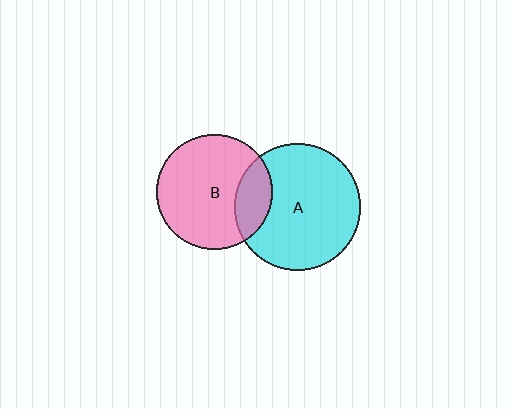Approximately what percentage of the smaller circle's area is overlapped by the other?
Approximately 20%.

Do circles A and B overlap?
Yes.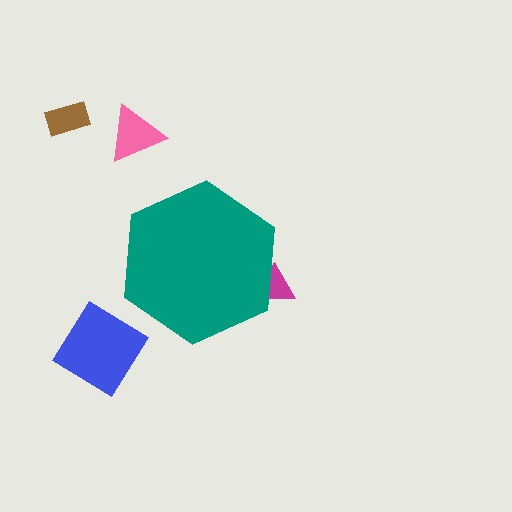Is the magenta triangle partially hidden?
Yes, the magenta triangle is partially hidden behind the teal hexagon.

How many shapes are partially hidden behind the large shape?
1 shape is partially hidden.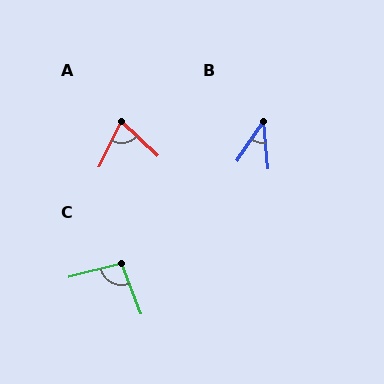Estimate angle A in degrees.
Approximately 73 degrees.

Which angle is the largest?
C, at approximately 97 degrees.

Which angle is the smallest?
B, at approximately 40 degrees.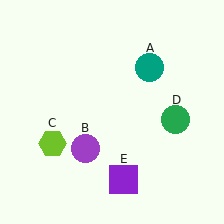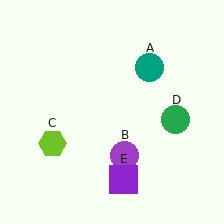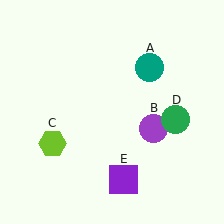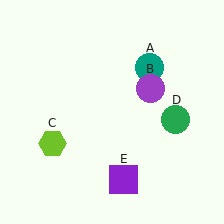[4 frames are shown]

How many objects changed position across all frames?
1 object changed position: purple circle (object B).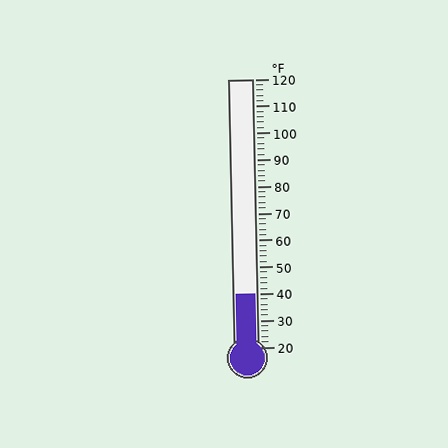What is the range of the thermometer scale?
The thermometer scale ranges from 20°F to 120°F.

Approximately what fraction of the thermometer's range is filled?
The thermometer is filled to approximately 20% of its range.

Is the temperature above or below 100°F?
The temperature is below 100°F.